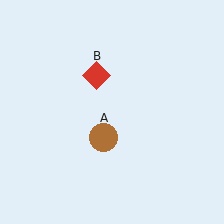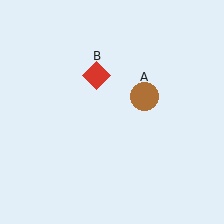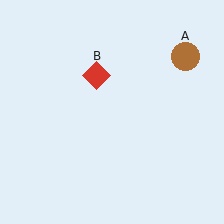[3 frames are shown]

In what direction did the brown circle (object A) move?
The brown circle (object A) moved up and to the right.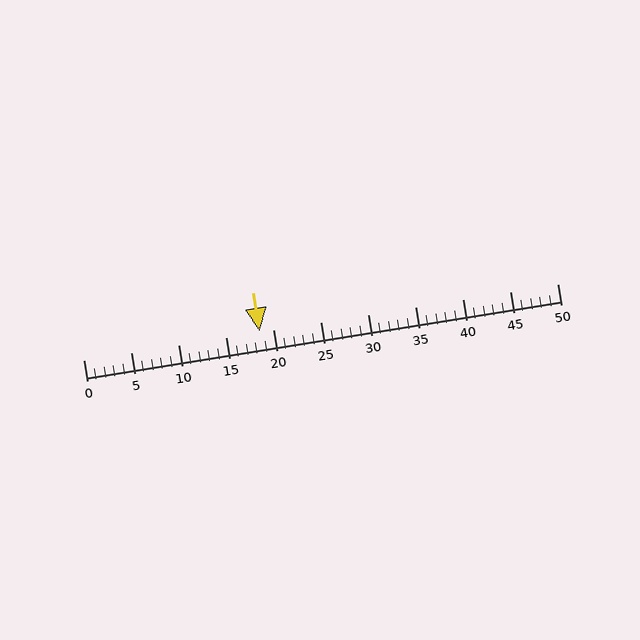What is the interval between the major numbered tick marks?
The major tick marks are spaced 5 units apart.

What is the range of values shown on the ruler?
The ruler shows values from 0 to 50.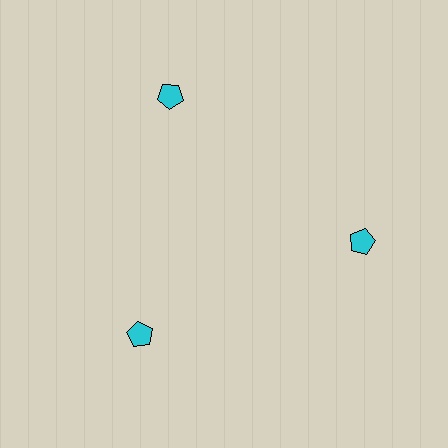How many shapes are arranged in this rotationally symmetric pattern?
There are 3 shapes, arranged in 3 groups of 1.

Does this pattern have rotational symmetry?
Yes, this pattern has 3-fold rotational symmetry. It looks the same after rotating 120 degrees around the center.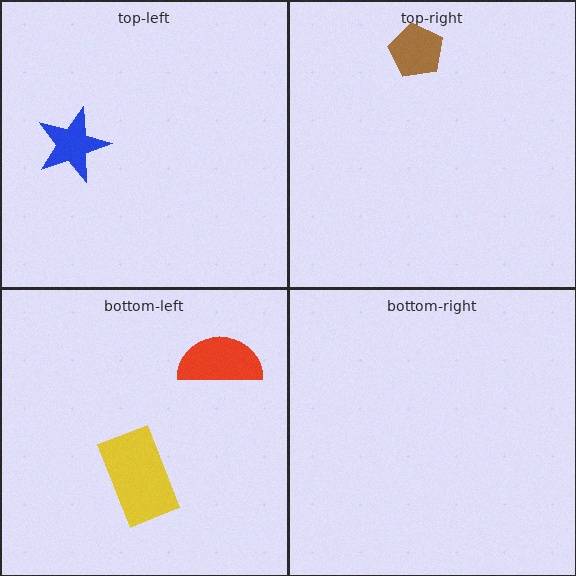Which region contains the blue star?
The top-left region.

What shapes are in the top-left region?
The blue star.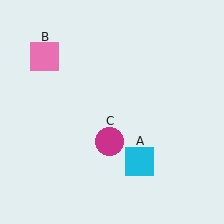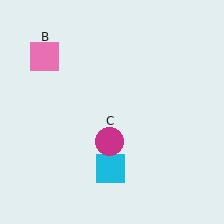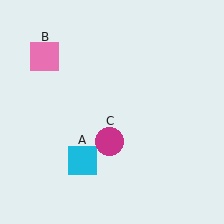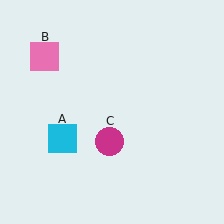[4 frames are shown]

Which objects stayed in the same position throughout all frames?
Pink square (object B) and magenta circle (object C) remained stationary.